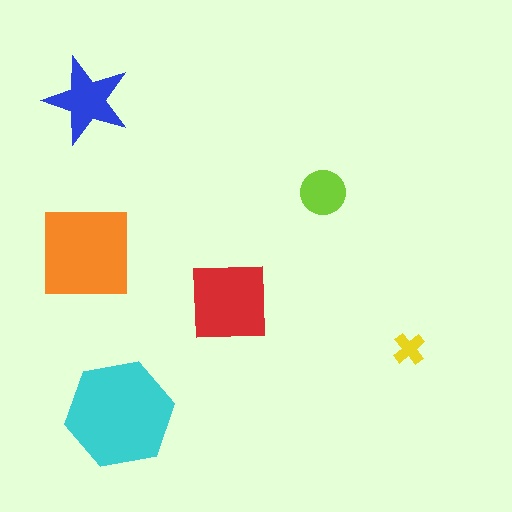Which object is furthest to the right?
The yellow cross is rightmost.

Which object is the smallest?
The yellow cross.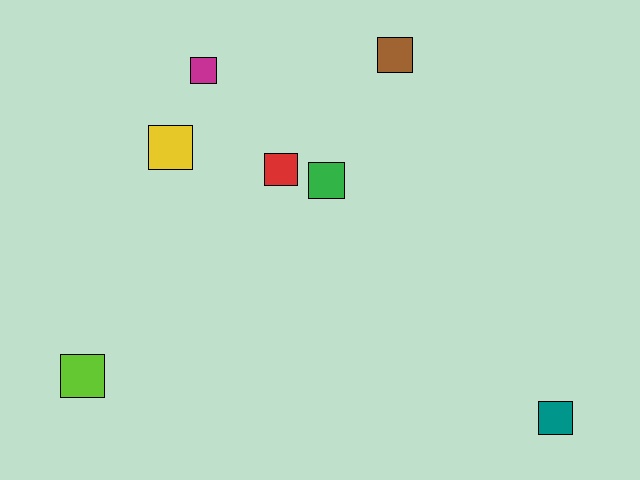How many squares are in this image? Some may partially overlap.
There are 7 squares.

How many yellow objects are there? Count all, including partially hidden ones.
There is 1 yellow object.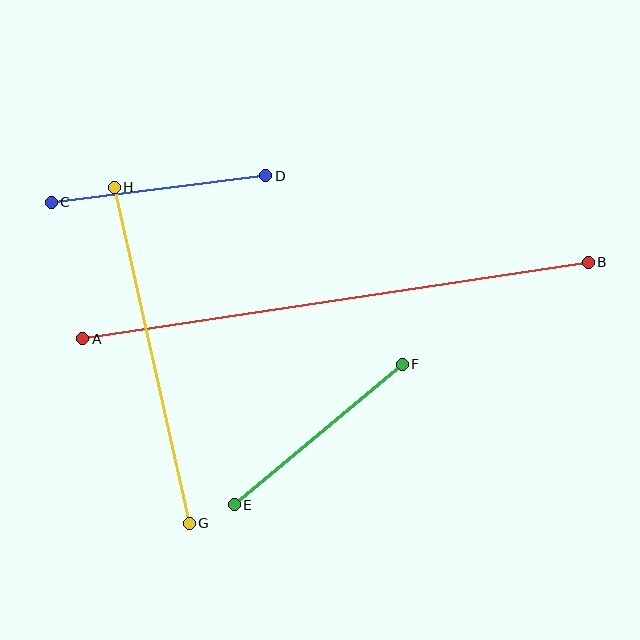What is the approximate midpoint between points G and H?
The midpoint is at approximately (152, 355) pixels.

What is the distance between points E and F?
The distance is approximately 219 pixels.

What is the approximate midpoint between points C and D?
The midpoint is at approximately (159, 189) pixels.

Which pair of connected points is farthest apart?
Points A and B are farthest apart.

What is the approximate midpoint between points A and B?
The midpoint is at approximately (335, 301) pixels.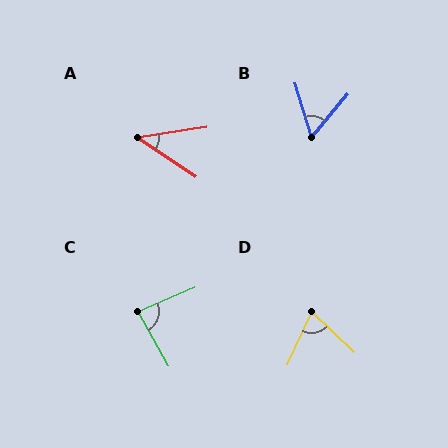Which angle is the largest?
C, at approximately 83 degrees.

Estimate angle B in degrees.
Approximately 57 degrees.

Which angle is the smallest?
A, at approximately 43 degrees.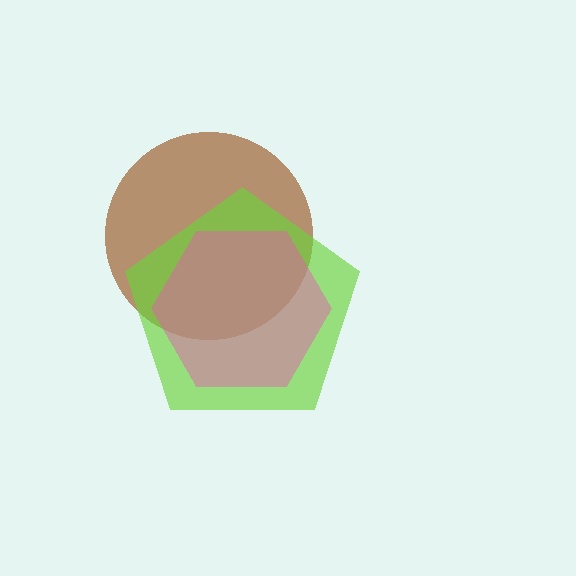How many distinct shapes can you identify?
There are 3 distinct shapes: a brown circle, a lime pentagon, a pink hexagon.